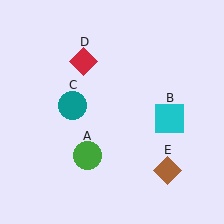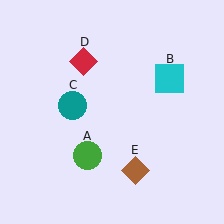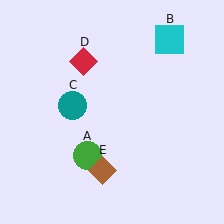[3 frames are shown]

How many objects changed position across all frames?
2 objects changed position: cyan square (object B), brown diamond (object E).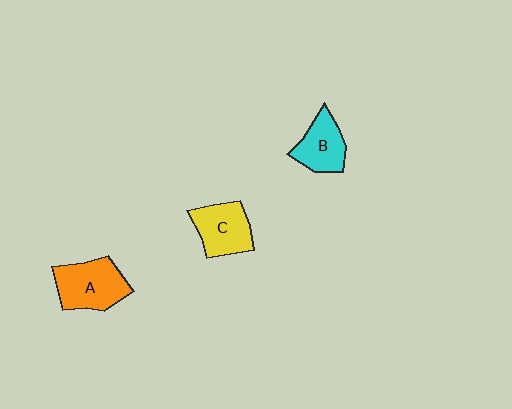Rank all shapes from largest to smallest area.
From largest to smallest: A (orange), C (yellow), B (cyan).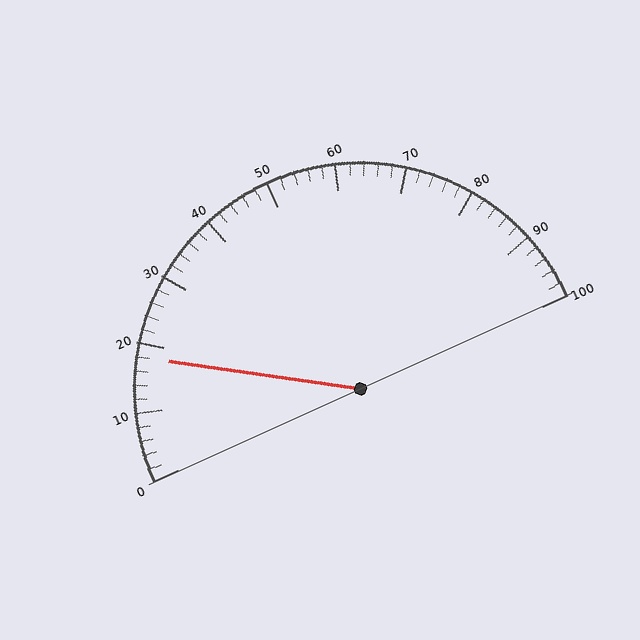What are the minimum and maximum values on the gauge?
The gauge ranges from 0 to 100.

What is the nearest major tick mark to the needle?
The nearest major tick mark is 20.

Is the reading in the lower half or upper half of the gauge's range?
The reading is in the lower half of the range (0 to 100).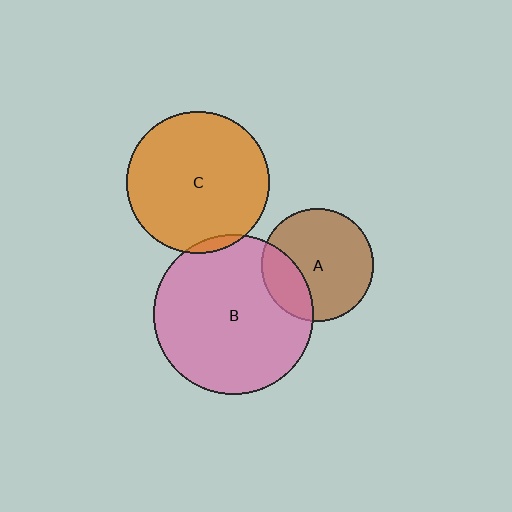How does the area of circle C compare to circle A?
Approximately 1.6 times.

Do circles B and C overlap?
Yes.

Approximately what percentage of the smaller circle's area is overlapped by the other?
Approximately 5%.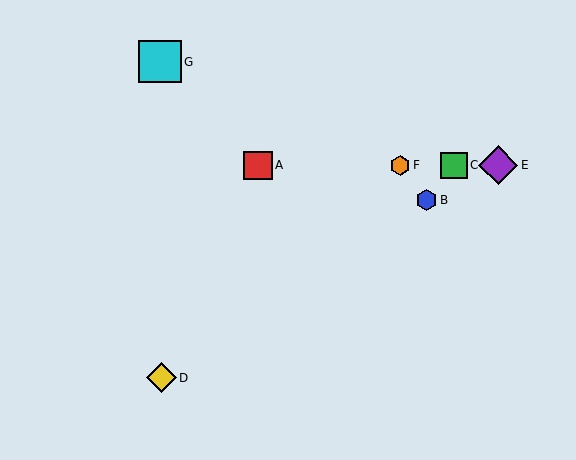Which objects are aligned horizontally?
Objects A, C, E, F are aligned horizontally.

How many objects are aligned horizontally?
4 objects (A, C, E, F) are aligned horizontally.